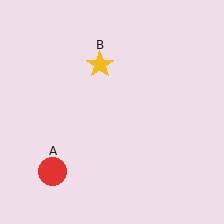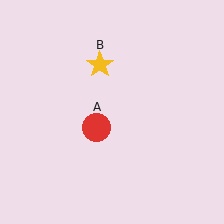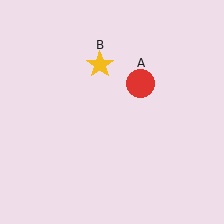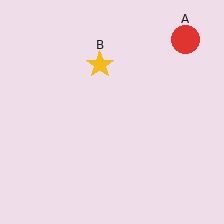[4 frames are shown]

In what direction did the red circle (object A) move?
The red circle (object A) moved up and to the right.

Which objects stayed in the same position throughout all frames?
Yellow star (object B) remained stationary.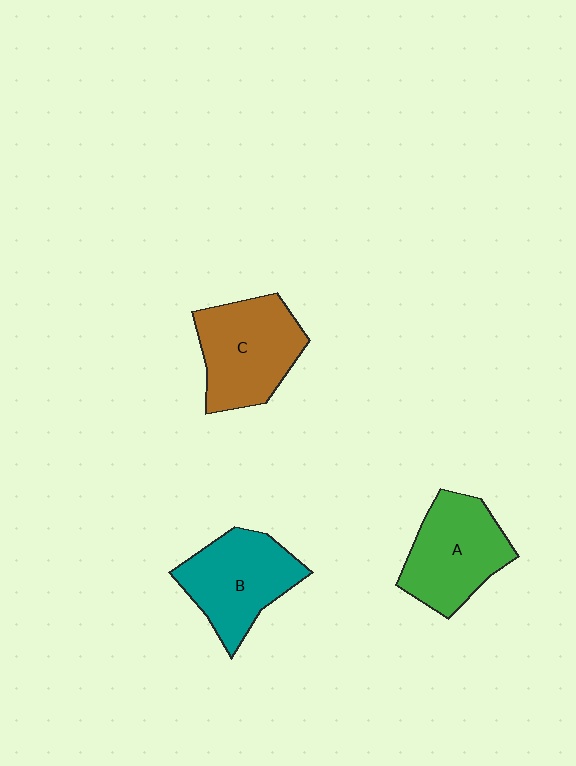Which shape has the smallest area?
Shape B (teal).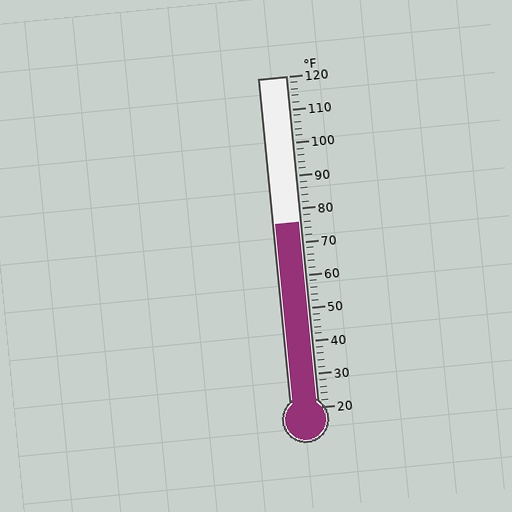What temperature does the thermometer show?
The thermometer shows approximately 76°F.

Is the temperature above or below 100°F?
The temperature is below 100°F.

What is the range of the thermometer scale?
The thermometer scale ranges from 20°F to 120°F.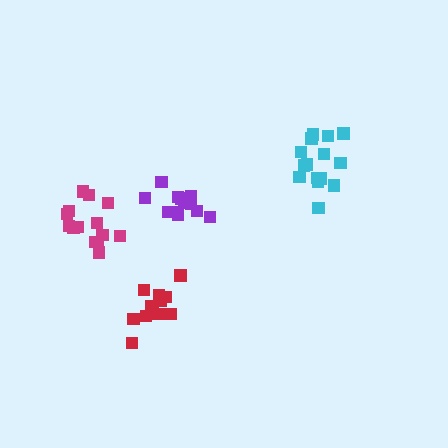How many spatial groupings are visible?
There are 4 spatial groupings.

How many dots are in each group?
Group 1: 15 dots, Group 2: 12 dots, Group 3: 13 dots, Group 4: 14 dots (54 total).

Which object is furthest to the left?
The magenta cluster is leftmost.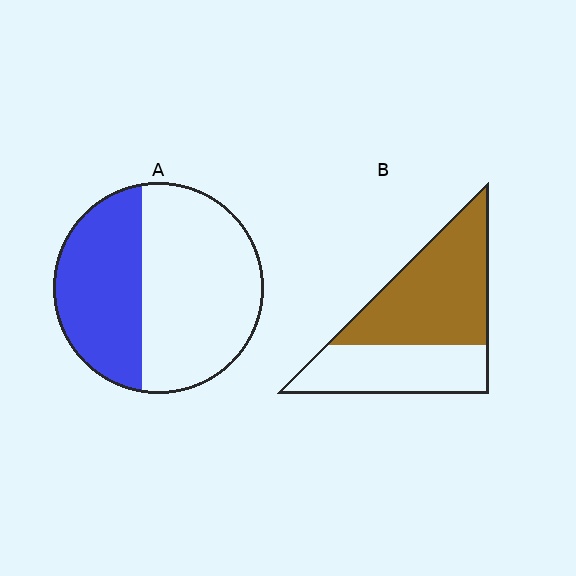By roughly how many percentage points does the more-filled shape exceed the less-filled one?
By roughly 20 percentage points (B over A).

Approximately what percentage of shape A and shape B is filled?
A is approximately 40% and B is approximately 60%.